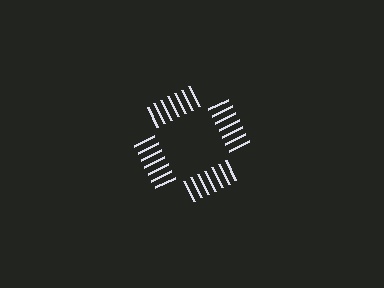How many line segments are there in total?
28 — 7 along each of the 4 edges.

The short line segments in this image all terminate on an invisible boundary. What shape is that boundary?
An illusory square — the line segments terminate on its edges but no continuous stroke is drawn.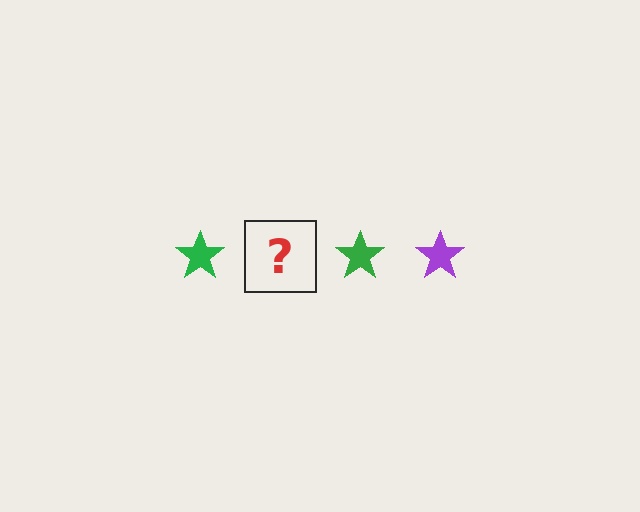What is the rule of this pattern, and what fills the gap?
The rule is that the pattern cycles through green, purple stars. The gap should be filled with a purple star.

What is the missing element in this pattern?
The missing element is a purple star.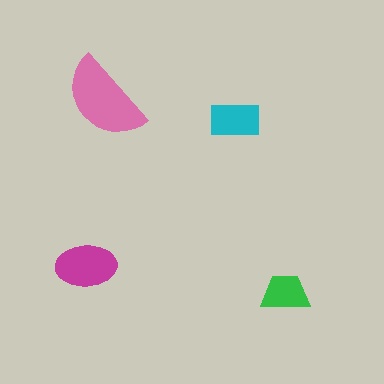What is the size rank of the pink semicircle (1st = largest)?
1st.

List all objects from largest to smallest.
The pink semicircle, the magenta ellipse, the cyan rectangle, the green trapezoid.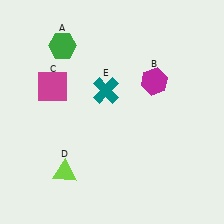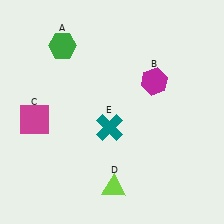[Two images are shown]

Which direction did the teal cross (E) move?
The teal cross (E) moved down.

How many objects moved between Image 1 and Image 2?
3 objects moved between the two images.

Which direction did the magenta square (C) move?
The magenta square (C) moved down.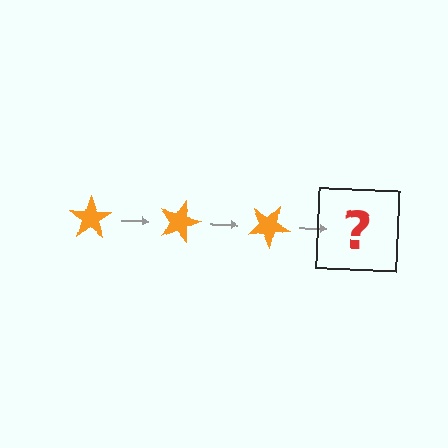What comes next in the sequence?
The next element should be an orange star rotated 45 degrees.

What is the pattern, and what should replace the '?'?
The pattern is that the star rotates 15 degrees each step. The '?' should be an orange star rotated 45 degrees.